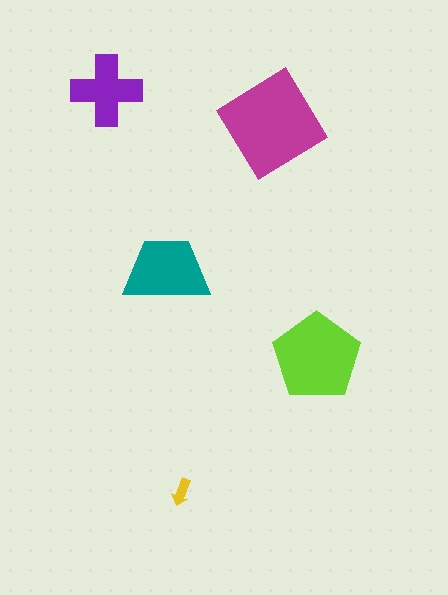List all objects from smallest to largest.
The yellow arrow, the purple cross, the teal trapezoid, the lime pentagon, the magenta diamond.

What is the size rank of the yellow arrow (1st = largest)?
5th.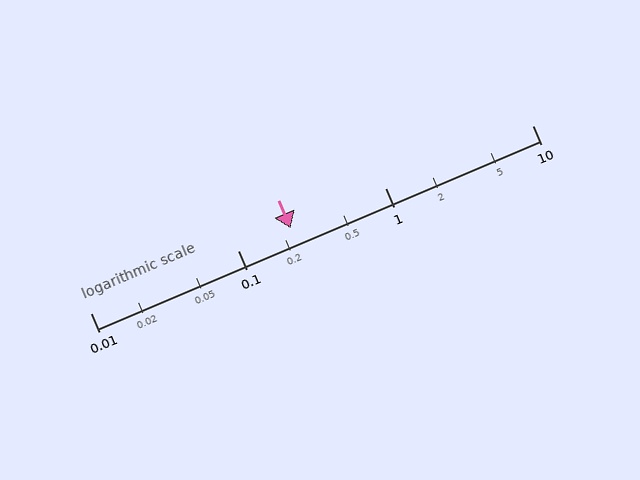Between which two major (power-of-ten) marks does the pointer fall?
The pointer is between 0.1 and 1.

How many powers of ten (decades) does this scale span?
The scale spans 3 decades, from 0.01 to 10.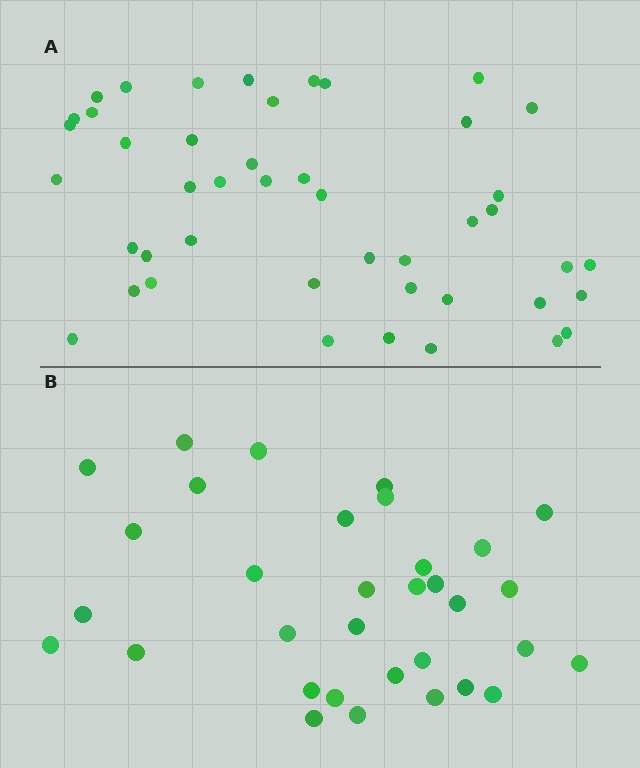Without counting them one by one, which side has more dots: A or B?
Region A (the top region) has more dots.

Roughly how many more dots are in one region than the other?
Region A has roughly 12 or so more dots than region B.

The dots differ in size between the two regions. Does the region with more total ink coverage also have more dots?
No. Region B has more total ink coverage because its dots are larger, but region A actually contains more individual dots. Total area can be misleading — the number of items is what matters here.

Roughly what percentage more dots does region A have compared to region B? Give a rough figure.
About 35% more.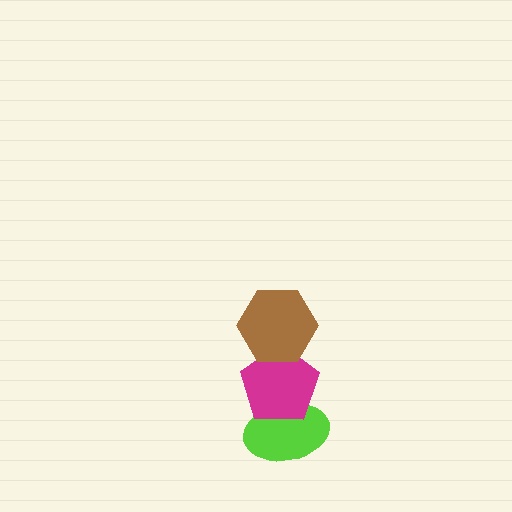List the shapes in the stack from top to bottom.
From top to bottom: the brown hexagon, the magenta pentagon, the lime ellipse.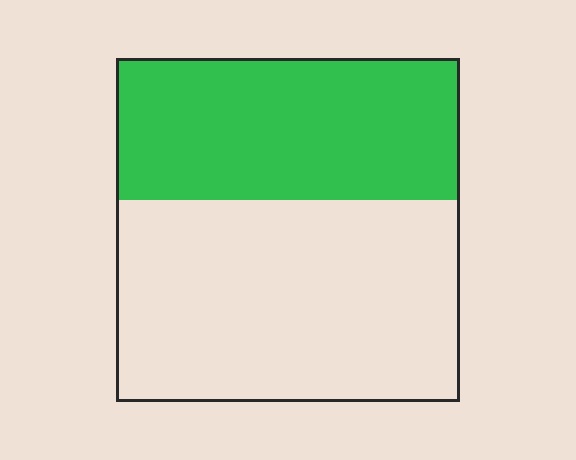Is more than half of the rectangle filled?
No.